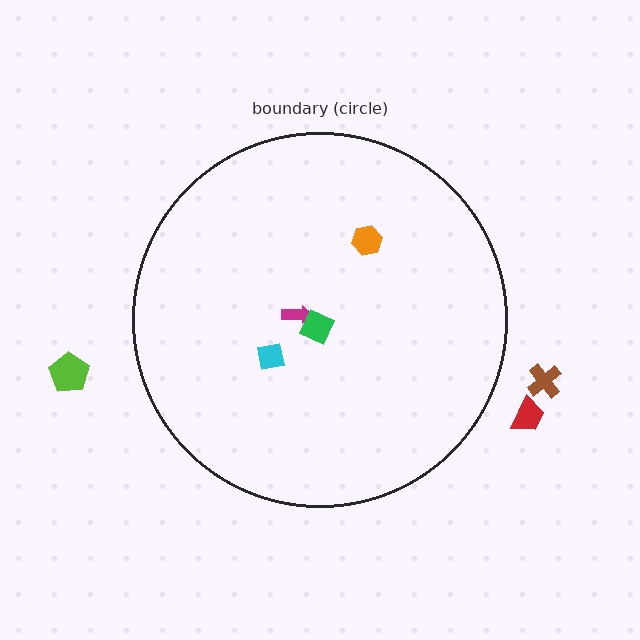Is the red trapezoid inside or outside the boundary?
Outside.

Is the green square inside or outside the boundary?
Inside.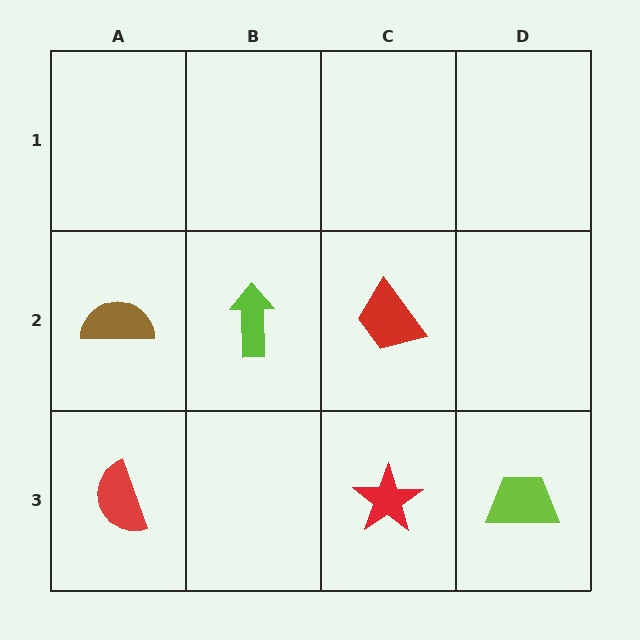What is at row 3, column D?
A lime trapezoid.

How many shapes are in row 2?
3 shapes.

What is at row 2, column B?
A lime arrow.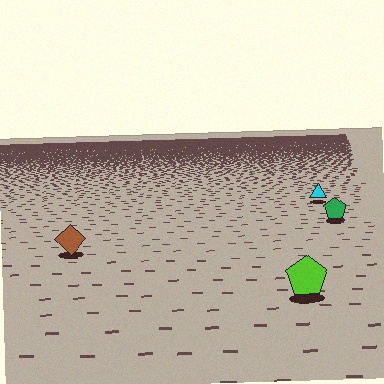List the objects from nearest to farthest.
From nearest to farthest: the lime pentagon, the brown diamond, the green pentagon, the cyan triangle.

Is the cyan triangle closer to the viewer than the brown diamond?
No. The brown diamond is closer — you can tell from the texture gradient: the ground texture is coarser near it.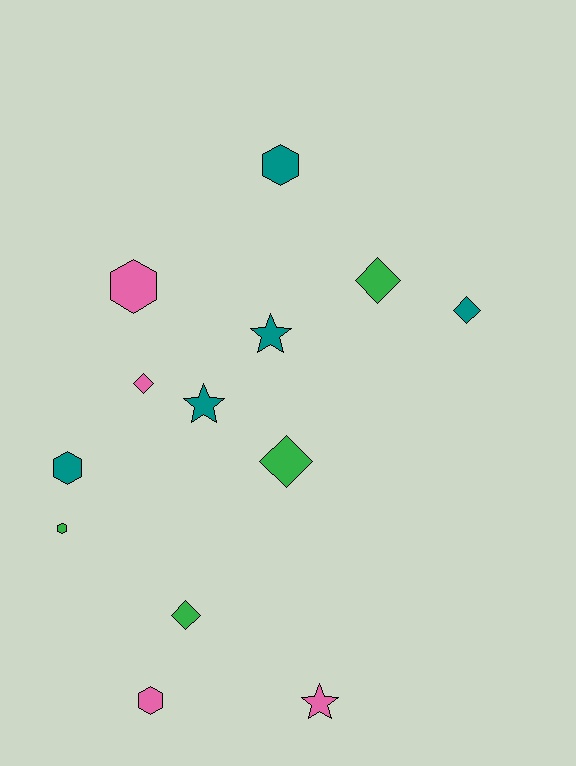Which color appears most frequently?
Teal, with 5 objects.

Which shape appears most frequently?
Diamond, with 5 objects.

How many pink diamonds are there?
There is 1 pink diamond.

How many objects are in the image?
There are 13 objects.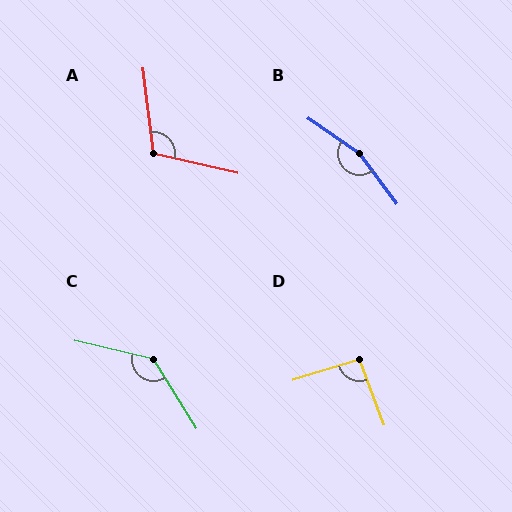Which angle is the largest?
B, at approximately 162 degrees.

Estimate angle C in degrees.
Approximately 135 degrees.